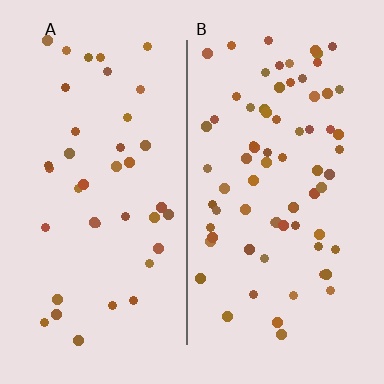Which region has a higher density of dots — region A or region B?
B (the right).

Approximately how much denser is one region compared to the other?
Approximately 1.8× — region B over region A.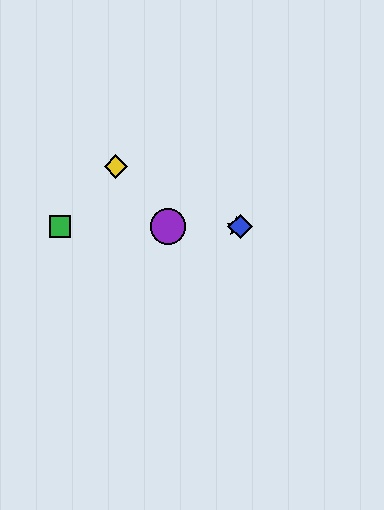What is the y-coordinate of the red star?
The red star is at y≈227.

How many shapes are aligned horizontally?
4 shapes (the red star, the blue diamond, the green square, the purple circle) are aligned horizontally.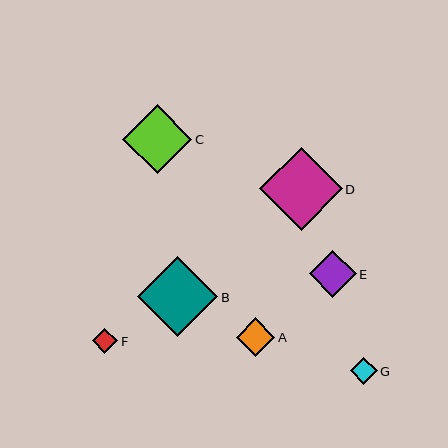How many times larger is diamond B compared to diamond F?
Diamond B is approximately 3.2 times the size of diamond F.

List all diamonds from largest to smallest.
From largest to smallest: D, B, C, E, A, G, F.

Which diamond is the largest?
Diamond D is the largest with a size of approximately 83 pixels.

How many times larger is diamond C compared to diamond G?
Diamond C is approximately 2.6 times the size of diamond G.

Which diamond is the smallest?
Diamond F is the smallest with a size of approximately 25 pixels.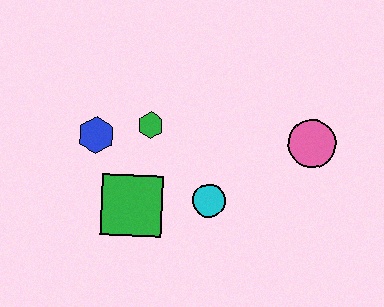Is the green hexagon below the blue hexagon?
No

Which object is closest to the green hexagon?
The blue hexagon is closest to the green hexagon.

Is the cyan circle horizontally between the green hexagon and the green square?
No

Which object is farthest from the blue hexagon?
The pink circle is farthest from the blue hexagon.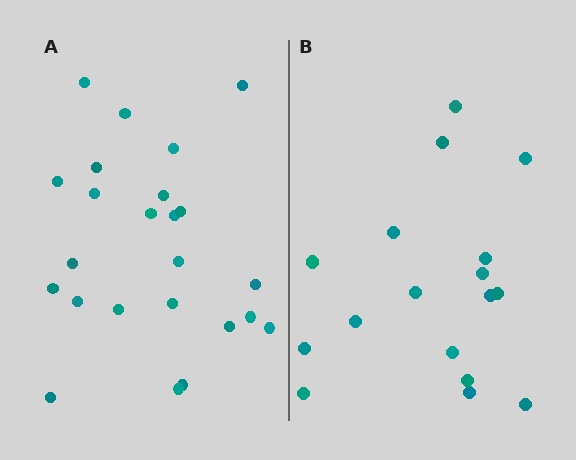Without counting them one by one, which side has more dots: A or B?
Region A (the left region) has more dots.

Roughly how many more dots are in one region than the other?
Region A has roughly 8 or so more dots than region B.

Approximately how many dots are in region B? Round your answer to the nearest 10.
About 20 dots. (The exact count is 17, which rounds to 20.)